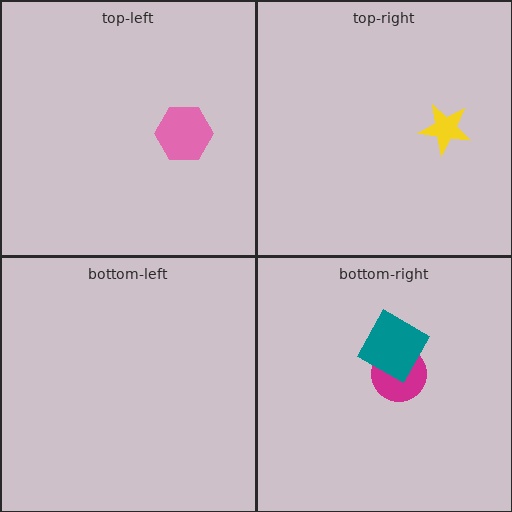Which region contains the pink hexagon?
The top-left region.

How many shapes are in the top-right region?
1.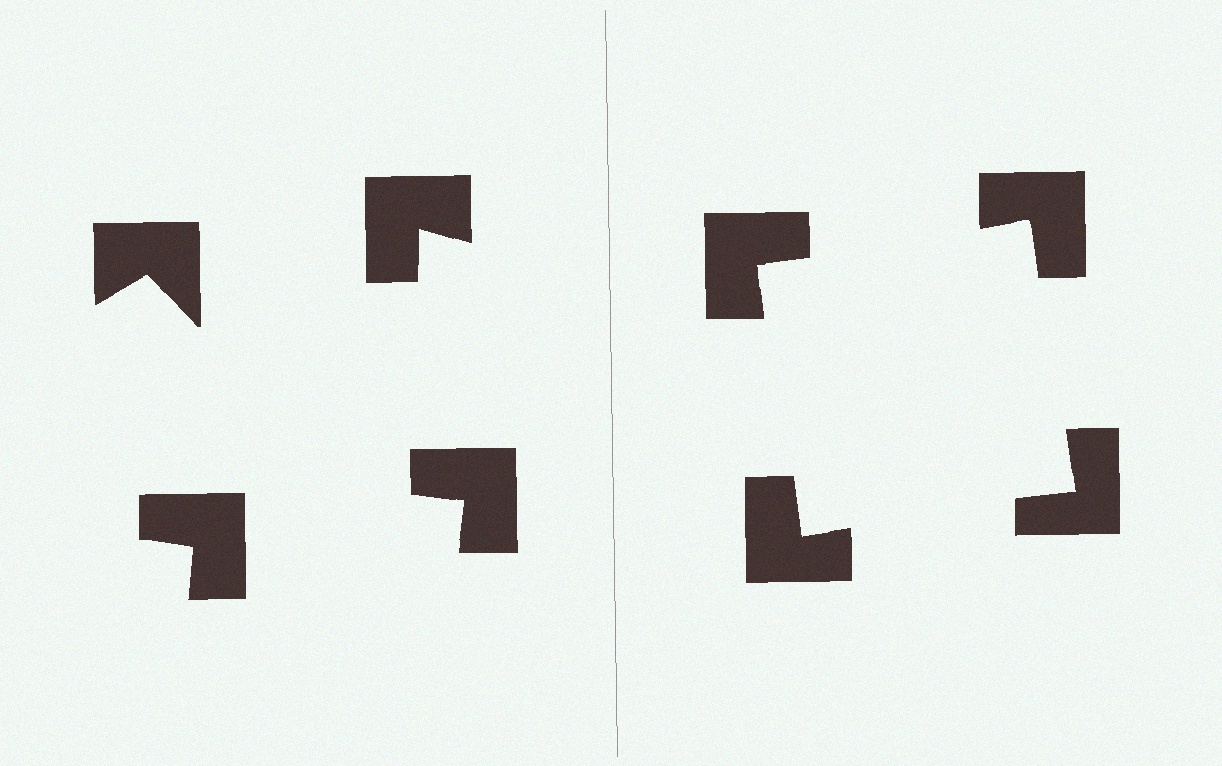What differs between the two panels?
The notched squares are positioned identically on both sides; only the wedge orientations differ. On the right they align to a square; on the left they are misaligned.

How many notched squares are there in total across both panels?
8 — 4 on each side.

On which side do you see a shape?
An illusory square appears on the right side. On the left side the wedge cuts are rotated, so no coherent shape forms.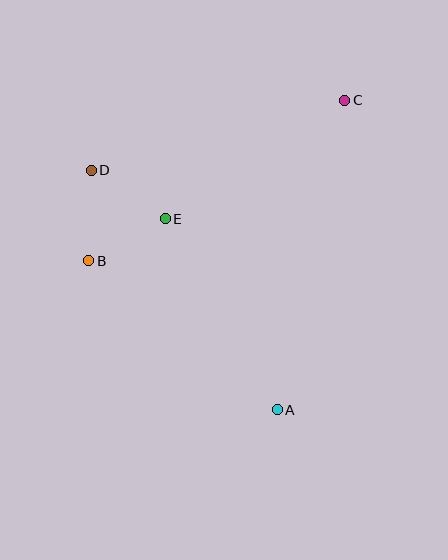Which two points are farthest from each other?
Points A and C are farthest from each other.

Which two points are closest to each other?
Points B and E are closest to each other.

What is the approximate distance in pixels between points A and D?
The distance between A and D is approximately 303 pixels.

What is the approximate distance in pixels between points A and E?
The distance between A and E is approximately 221 pixels.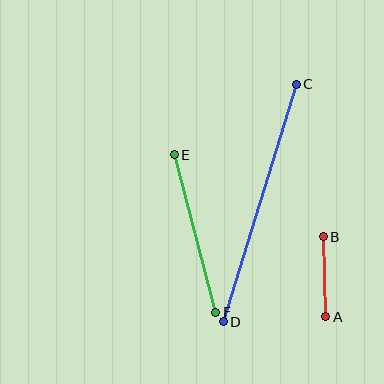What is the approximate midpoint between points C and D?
The midpoint is at approximately (260, 203) pixels.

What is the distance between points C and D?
The distance is approximately 248 pixels.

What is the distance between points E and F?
The distance is approximately 163 pixels.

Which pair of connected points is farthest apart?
Points C and D are farthest apart.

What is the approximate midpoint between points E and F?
The midpoint is at approximately (195, 234) pixels.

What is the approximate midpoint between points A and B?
The midpoint is at approximately (324, 277) pixels.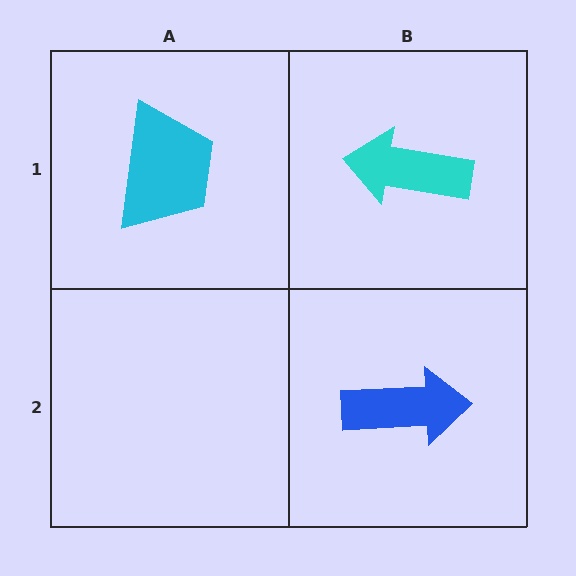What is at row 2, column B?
A blue arrow.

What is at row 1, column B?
A cyan arrow.